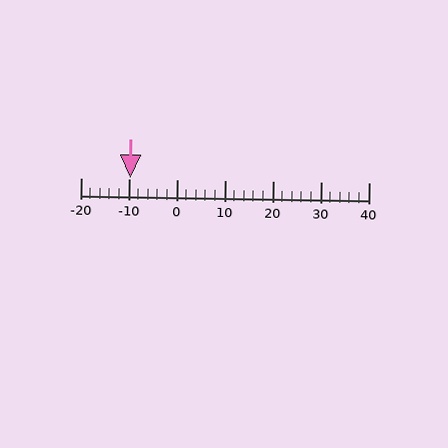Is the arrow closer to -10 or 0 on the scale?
The arrow is closer to -10.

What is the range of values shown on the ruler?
The ruler shows values from -20 to 40.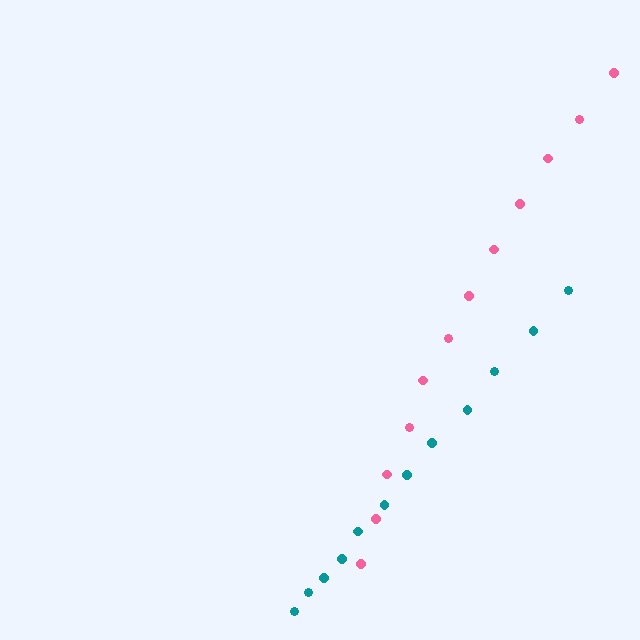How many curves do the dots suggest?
There are 2 distinct paths.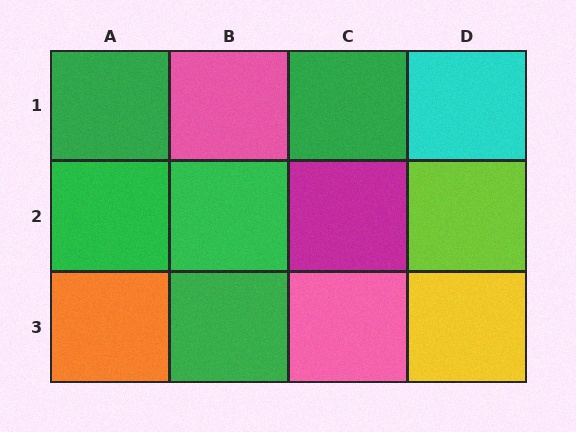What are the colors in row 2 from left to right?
Green, green, magenta, lime.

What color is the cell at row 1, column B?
Pink.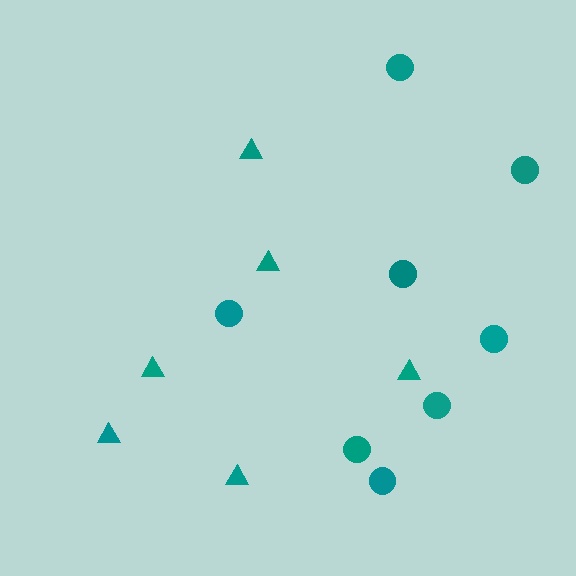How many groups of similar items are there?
There are 2 groups: one group of triangles (6) and one group of circles (8).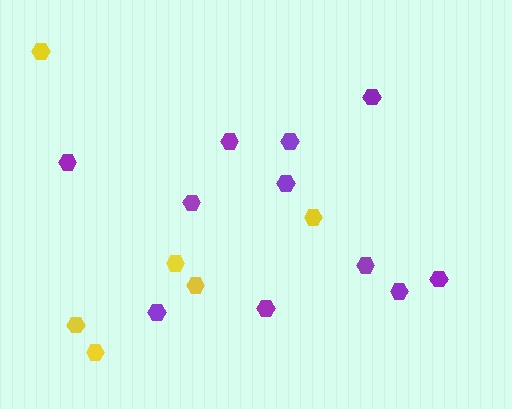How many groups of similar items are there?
There are 2 groups: one group of purple hexagons (11) and one group of yellow hexagons (6).